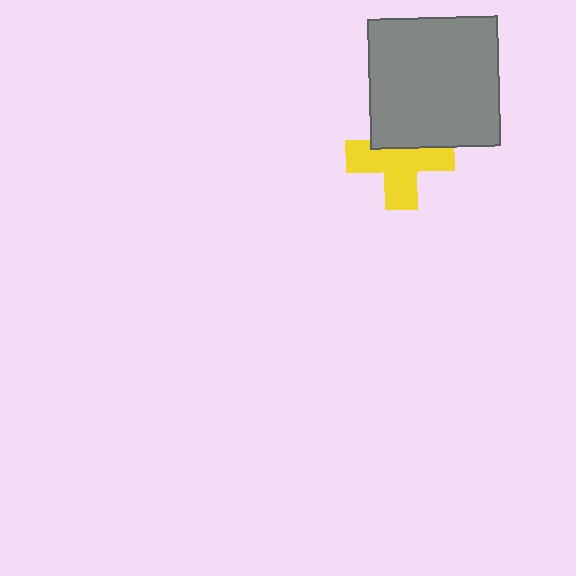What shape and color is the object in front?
The object in front is a gray square.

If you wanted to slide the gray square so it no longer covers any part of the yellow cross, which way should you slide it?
Slide it up — that is the most direct way to separate the two shapes.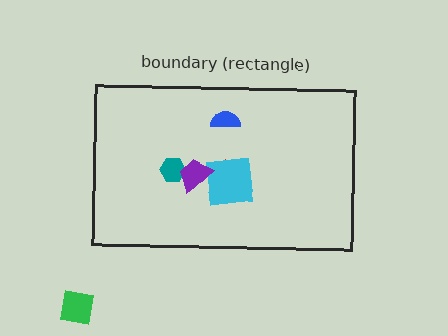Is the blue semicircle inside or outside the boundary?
Inside.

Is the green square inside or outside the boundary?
Outside.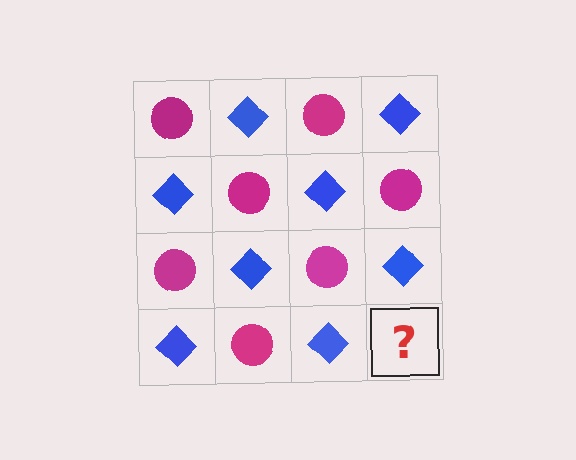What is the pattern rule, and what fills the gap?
The rule is that it alternates magenta circle and blue diamond in a checkerboard pattern. The gap should be filled with a magenta circle.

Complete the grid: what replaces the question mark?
The question mark should be replaced with a magenta circle.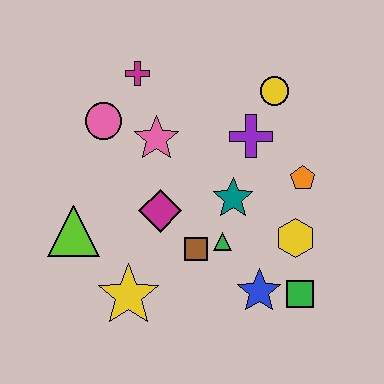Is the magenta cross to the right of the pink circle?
Yes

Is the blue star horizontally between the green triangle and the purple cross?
No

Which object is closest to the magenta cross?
The pink circle is closest to the magenta cross.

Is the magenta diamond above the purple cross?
No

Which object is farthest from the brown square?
The magenta cross is farthest from the brown square.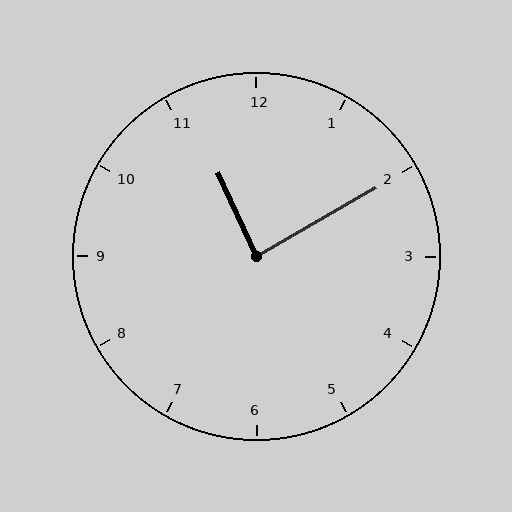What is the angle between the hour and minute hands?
Approximately 85 degrees.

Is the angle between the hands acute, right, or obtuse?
It is right.